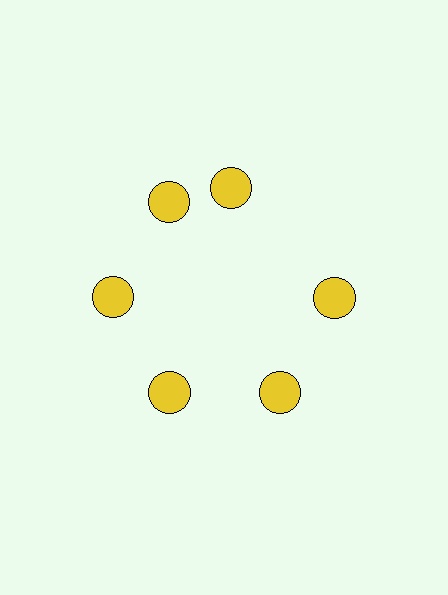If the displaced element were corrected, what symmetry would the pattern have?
It would have 6-fold rotational symmetry — the pattern would map onto itself every 60 degrees.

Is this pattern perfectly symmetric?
No. The 6 yellow circles are arranged in a ring, but one element near the 1 o'clock position is rotated out of alignment along the ring, breaking the 6-fold rotational symmetry.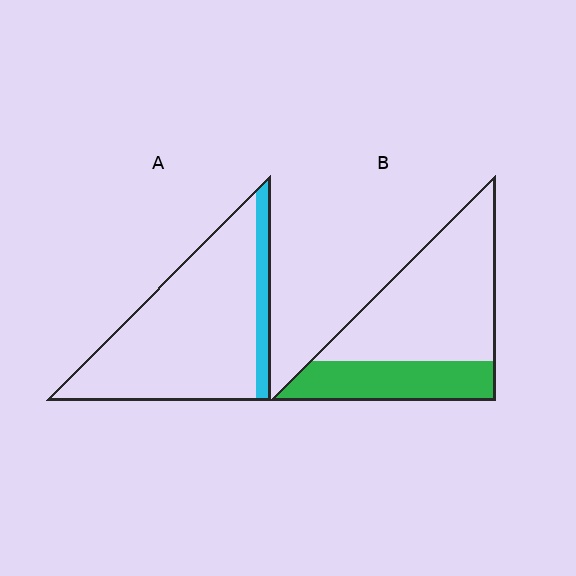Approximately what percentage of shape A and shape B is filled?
A is approximately 15% and B is approximately 30%.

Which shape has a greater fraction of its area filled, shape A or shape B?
Shape B.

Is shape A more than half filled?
No.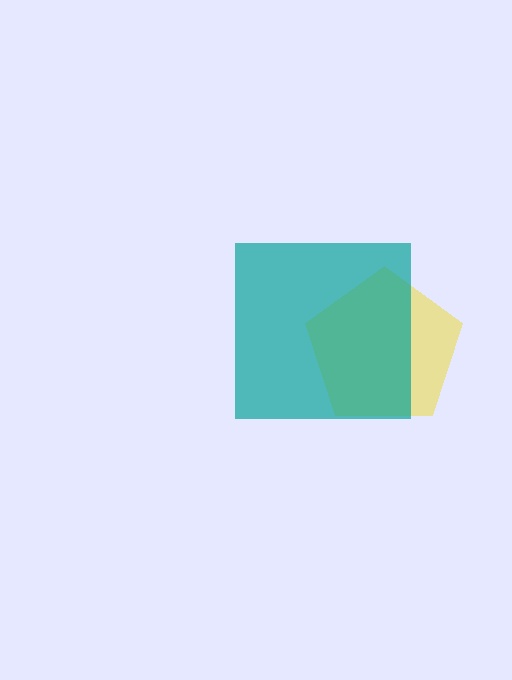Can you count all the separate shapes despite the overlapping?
Yes, there are 2 separate shapes.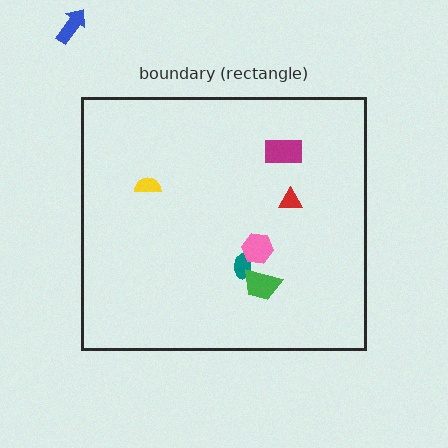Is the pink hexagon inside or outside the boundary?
Inside.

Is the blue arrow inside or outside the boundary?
Outside.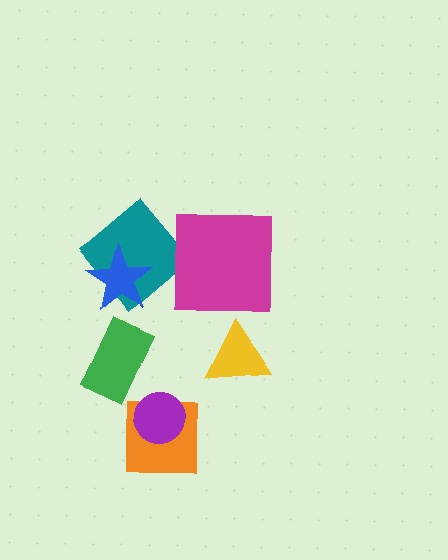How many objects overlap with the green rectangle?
0 objects overlap with the green rectangle.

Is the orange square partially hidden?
Yes, it is partially covered by another shape.